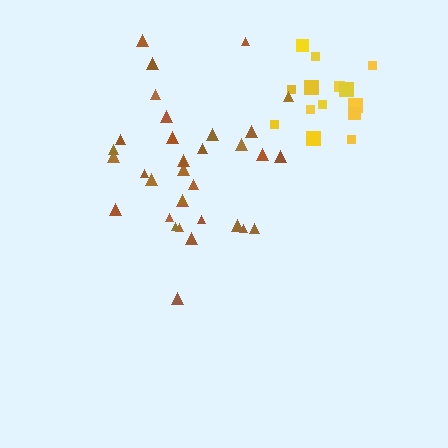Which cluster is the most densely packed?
Yellow.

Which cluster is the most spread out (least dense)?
Brown.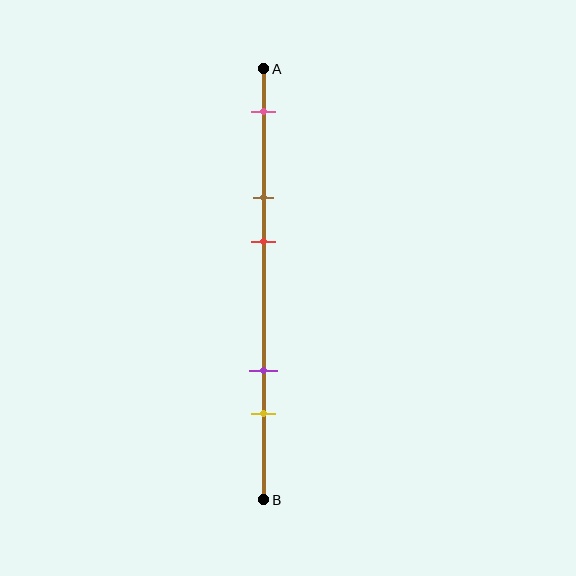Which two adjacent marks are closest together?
The brown and red marks are the closest adjacent pair.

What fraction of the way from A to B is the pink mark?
The pink mark is approximately 10% (0.1) of the way from A to B.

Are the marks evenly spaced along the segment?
No, the marks are not evenly spaced.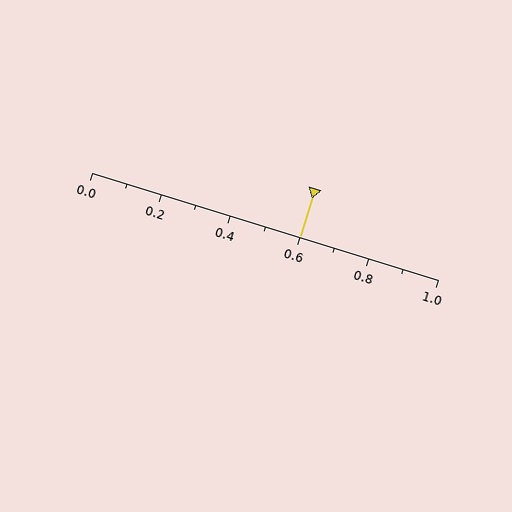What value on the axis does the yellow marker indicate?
The marker indicates approximately 0.6.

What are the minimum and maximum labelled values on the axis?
The axis runs from 0.0 to 1.0.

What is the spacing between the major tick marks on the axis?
The major ticks are spaced 0.2 apart.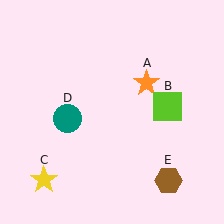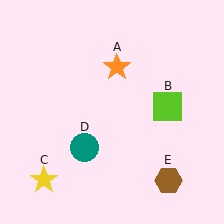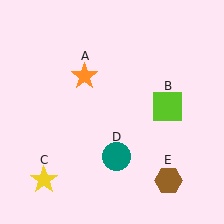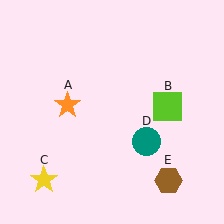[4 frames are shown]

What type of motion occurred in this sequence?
The orange star (object A), teal circle (object D) rotated counterclockwise around the center of the scene.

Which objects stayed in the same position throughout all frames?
Lime square (object B) and yellow star (object C) and brown hexagon (object E) remained stationary.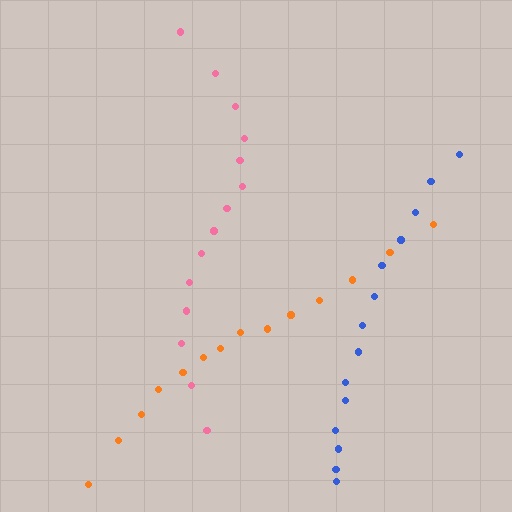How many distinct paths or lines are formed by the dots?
There are 3 distinct paths.